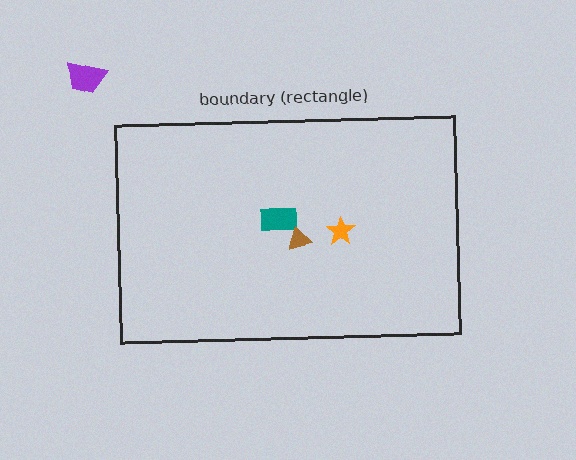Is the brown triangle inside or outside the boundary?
Inside.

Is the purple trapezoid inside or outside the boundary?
Outside.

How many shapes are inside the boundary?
3 inside, 1 outside.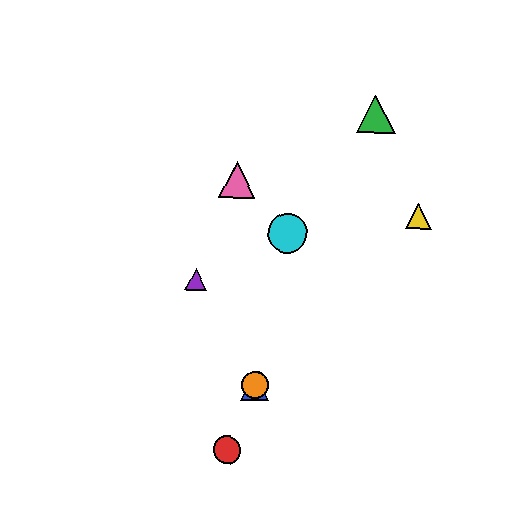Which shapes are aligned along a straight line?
The red circle, the blue triangle, the green triangle, the orange circle are aligned along a straight line.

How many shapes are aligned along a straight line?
4 shapes (the red circle, the blue triangle, the green triangle, the orange circle) are aligned along a straight line.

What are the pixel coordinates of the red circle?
The red circle is at (227, 450).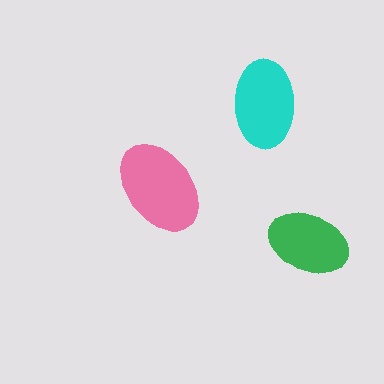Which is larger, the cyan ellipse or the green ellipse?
The cyan one.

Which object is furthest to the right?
The green ellipse is rightmost.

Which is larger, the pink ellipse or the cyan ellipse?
The pink one.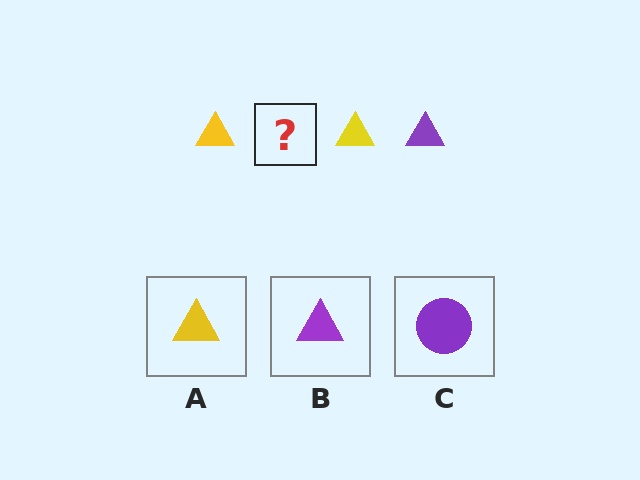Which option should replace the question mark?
Option B.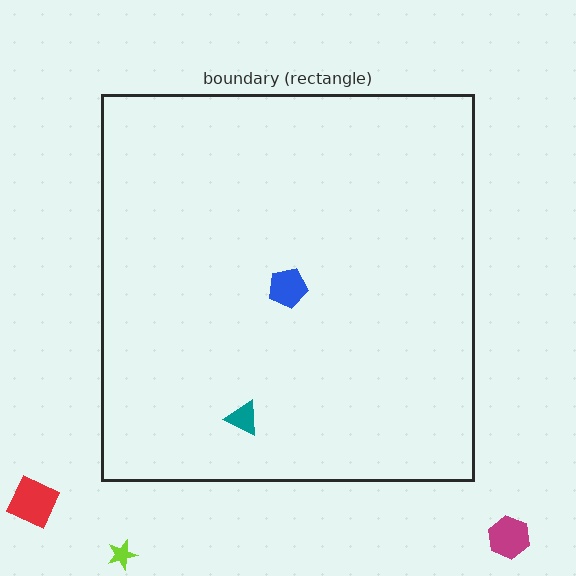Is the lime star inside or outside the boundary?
Outside.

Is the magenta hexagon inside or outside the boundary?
Outside.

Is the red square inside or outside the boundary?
Outside.